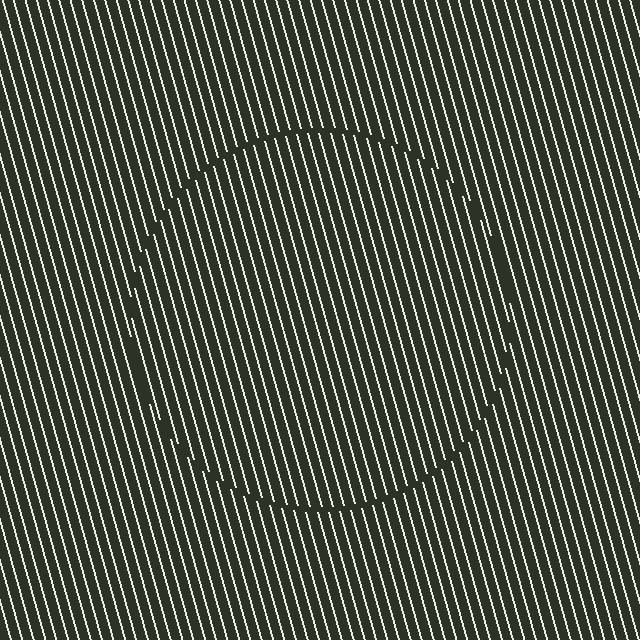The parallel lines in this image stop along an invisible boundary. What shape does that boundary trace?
An illusory circle. The interior of the shape contains the same grating, shifted by half a period — the contour is defined by the phase discontinuity where line-ends from the inner and outer gratings abut.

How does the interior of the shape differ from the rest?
The interior of the shape contains the same grating, shifted by half a period — the contour is defined by the phase discontinuity where line-ends from the inner and outer gratings abut.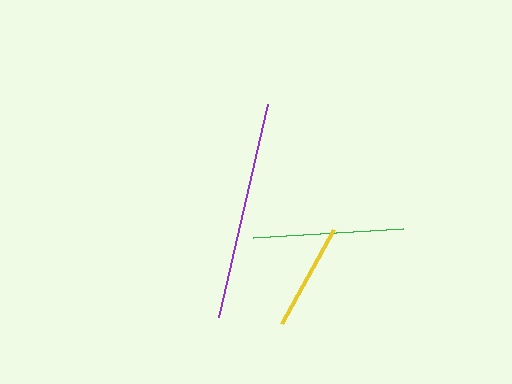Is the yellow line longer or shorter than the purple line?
The purple line is longer than the yellow line.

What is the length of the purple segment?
The purple segment is approximately 218 pixels long.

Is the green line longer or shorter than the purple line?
The purple line is longer than the green line.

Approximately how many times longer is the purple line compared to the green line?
The purple line is approximately 1.5 times the length of the green line.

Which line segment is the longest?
The purple line is the longest at approximately 218 pixels.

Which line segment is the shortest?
The yellow line is the shortest at approximately 107 pixels.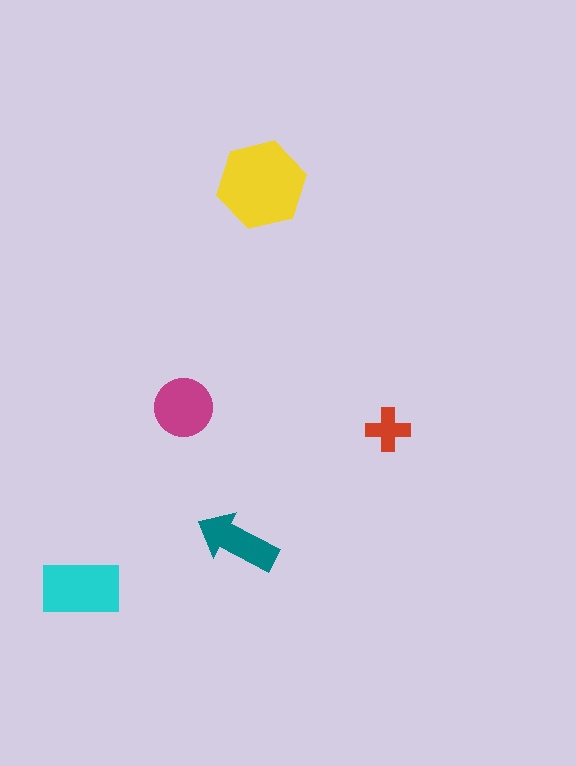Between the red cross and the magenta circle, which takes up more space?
The magenta circle.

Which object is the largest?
The yellow hexagon.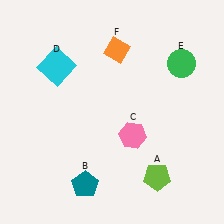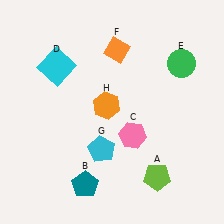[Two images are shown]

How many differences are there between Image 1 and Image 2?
There are 2 differences between the two images.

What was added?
A cyan pentagon (G), an orange hexagon (H) were added in Image 2.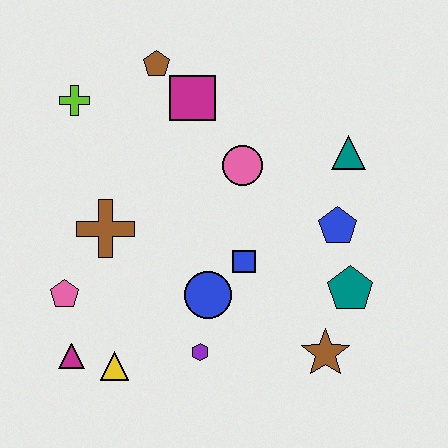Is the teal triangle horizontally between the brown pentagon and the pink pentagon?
No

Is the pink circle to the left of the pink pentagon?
No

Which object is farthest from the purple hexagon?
The brown pentagon is farthest from the purple hexagon.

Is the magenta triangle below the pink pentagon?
Yes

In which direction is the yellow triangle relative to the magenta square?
The yellow triangle is below the magenta square.